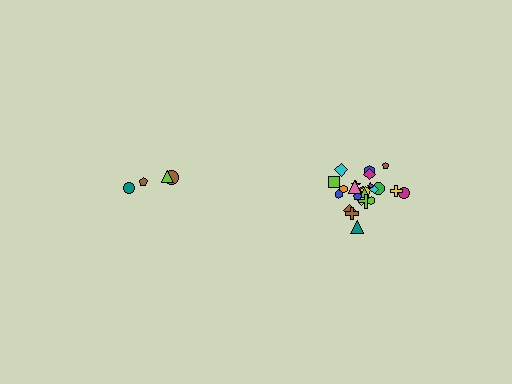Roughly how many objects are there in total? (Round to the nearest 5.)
Roughly 30 objects in total.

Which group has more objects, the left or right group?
The right group.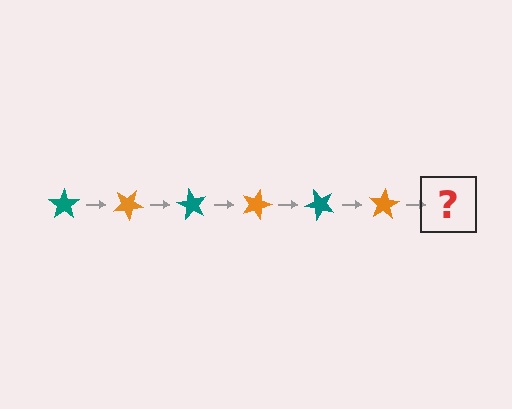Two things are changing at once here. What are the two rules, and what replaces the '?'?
The two rules are that it rotates 30 degrees each step and the color cycles through teal and orange. The '?' should be a teal star, rotated 180 degrees from the start.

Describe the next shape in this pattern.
It should be a teal star, rotated 180 degrees from the start.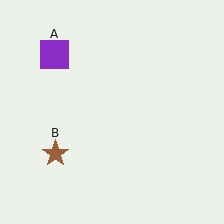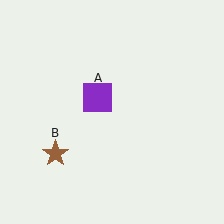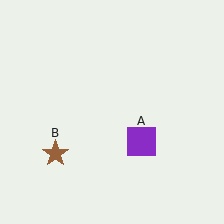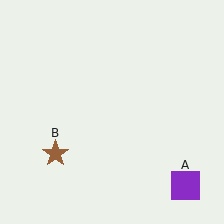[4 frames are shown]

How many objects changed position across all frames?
1 object changed position: purple square (object A).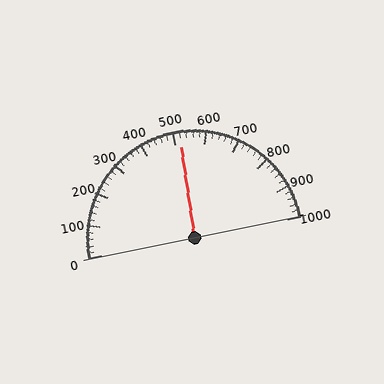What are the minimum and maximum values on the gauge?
The gauge ranges from 0 to 1000.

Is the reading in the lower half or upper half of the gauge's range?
The reading is in the upper half of the range (0 to 1000).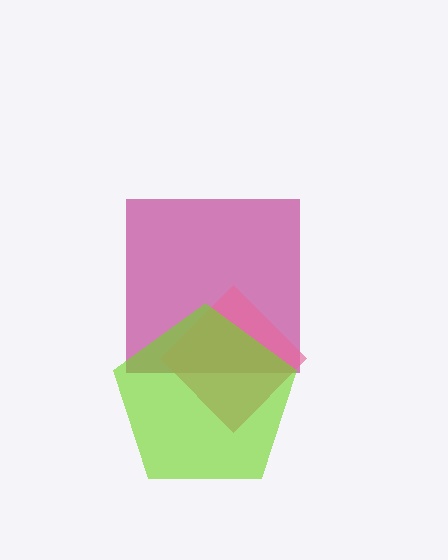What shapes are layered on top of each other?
The layered shapes are: a magenta square, a pink diamond, a lime pentagon.